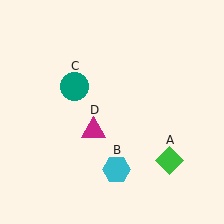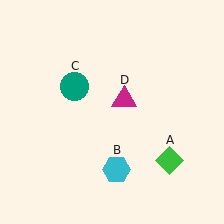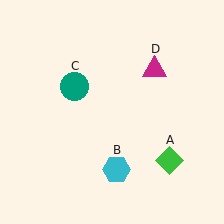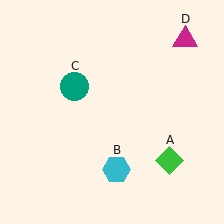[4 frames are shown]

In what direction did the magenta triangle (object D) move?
The magenta triangle (object D) moved up and to the right.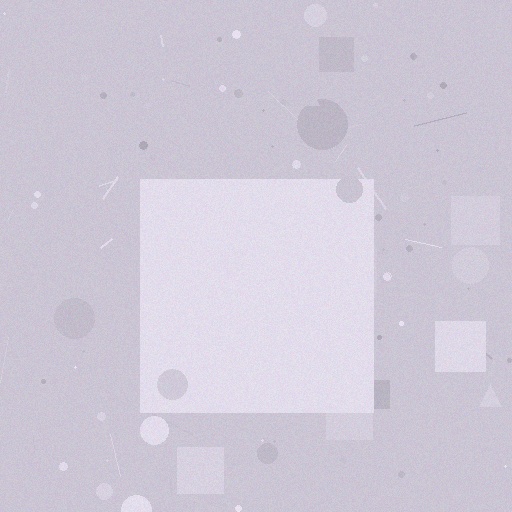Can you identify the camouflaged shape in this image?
The camouflaged shape is a square.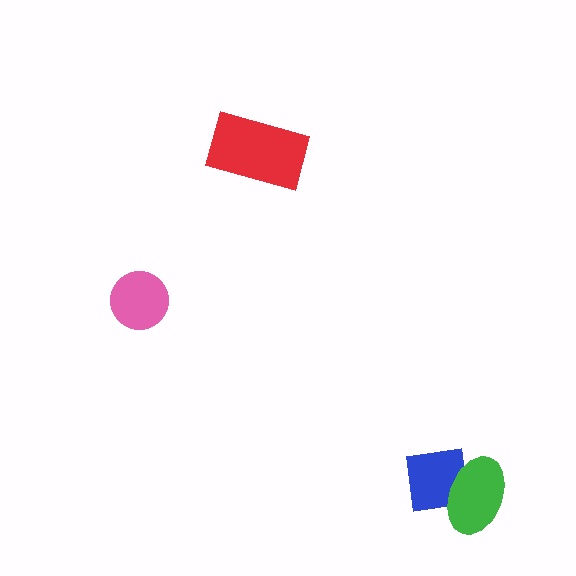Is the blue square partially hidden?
Yes, it is partially covered by another shape.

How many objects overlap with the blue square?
1 object overlaps with the blue square.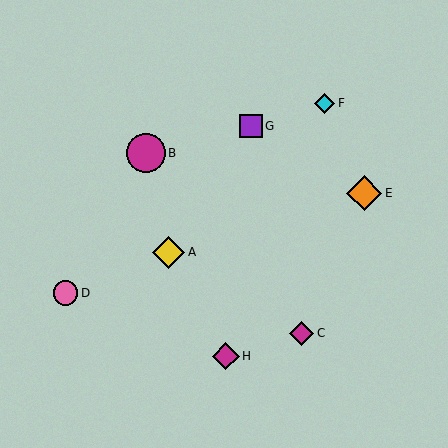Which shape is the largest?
The magenta circle (labeled B) is the largest.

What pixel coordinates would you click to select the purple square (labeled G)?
Click at (251, 126) to select the purple square G.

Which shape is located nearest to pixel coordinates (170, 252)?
The yellow diamond (labeled A) at (169, 252) is nearest to that location.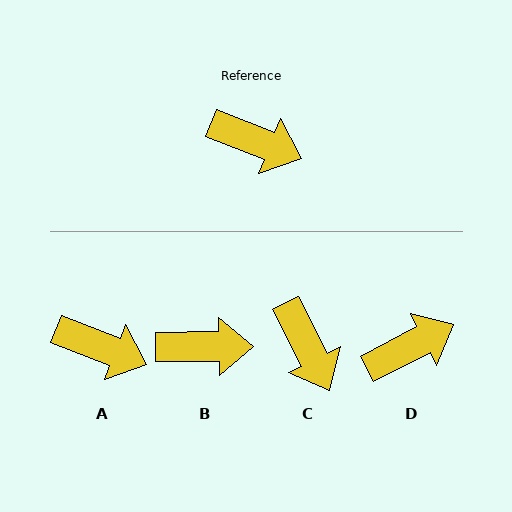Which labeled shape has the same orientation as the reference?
A.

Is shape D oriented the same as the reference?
No, it is off by about 49 degrees.